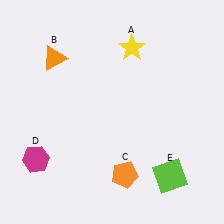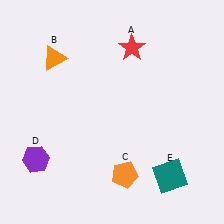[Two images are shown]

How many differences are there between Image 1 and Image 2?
There are 3 differences between the two images.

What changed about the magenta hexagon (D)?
In Image 1, D is magenta. In Image 2, it changed to purple.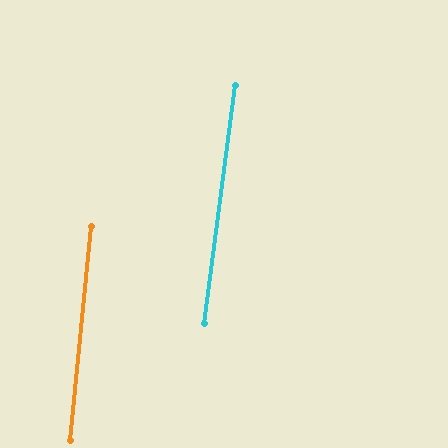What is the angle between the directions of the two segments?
Approximately 2 degrees.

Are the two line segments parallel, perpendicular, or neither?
Parallel — their directions differ by only 1.8°.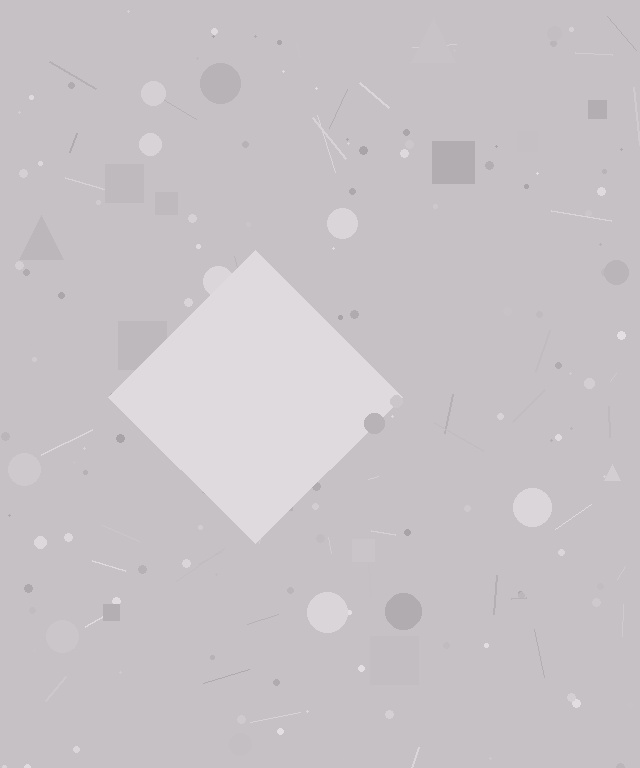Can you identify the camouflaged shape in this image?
The camouflaged shape is a diamond.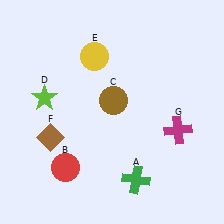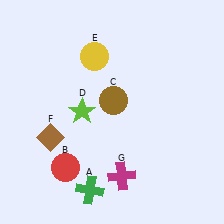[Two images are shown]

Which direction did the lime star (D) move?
The lime star (D) moved right.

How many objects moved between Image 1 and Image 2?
3 objects moved between the two images.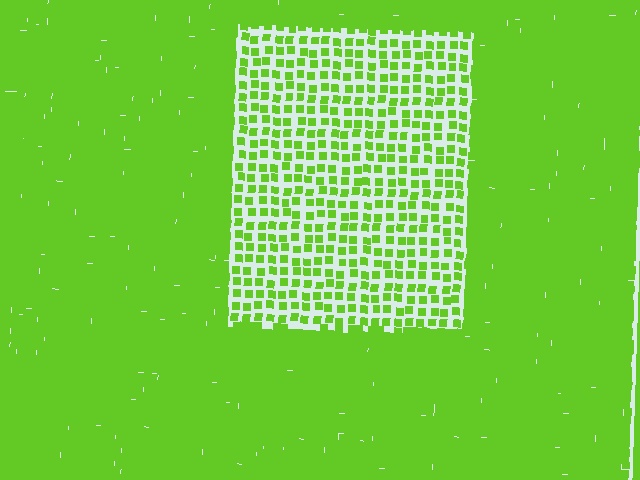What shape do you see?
I see a rectangle.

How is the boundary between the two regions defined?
The boundary is defined by a change in element density (approximately 3.0x ratio). All elements are the same color, size, and shape.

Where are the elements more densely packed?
The elements are more densely packed outside the rectangle boundary.